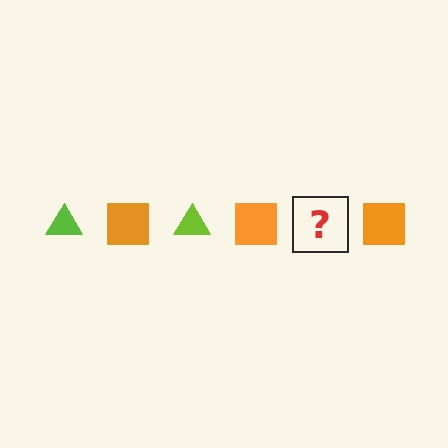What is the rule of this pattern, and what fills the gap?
The rule is that the pattern alternates between lime triangle and orange square. The gap should be filled with a lime triangle.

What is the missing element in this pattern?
The missing element is a lime triangle.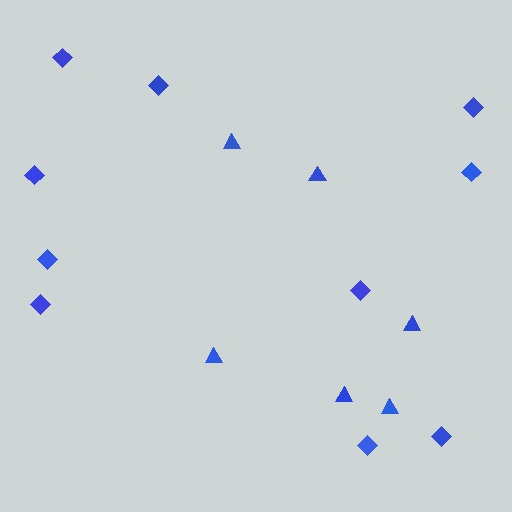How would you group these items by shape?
There are 2 groups: one group of diamonds (10) and one group of triangles (6).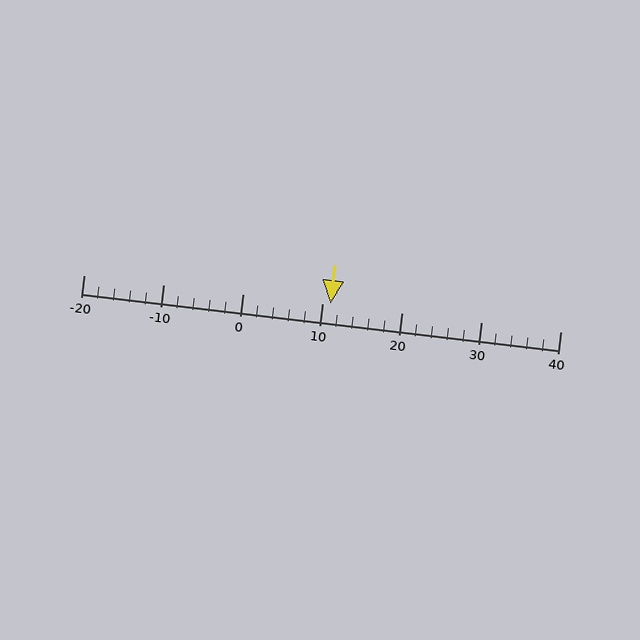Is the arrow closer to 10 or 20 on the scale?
The arrow is closer to 10.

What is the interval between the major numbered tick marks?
The major tick marks are spaced 10 units apart.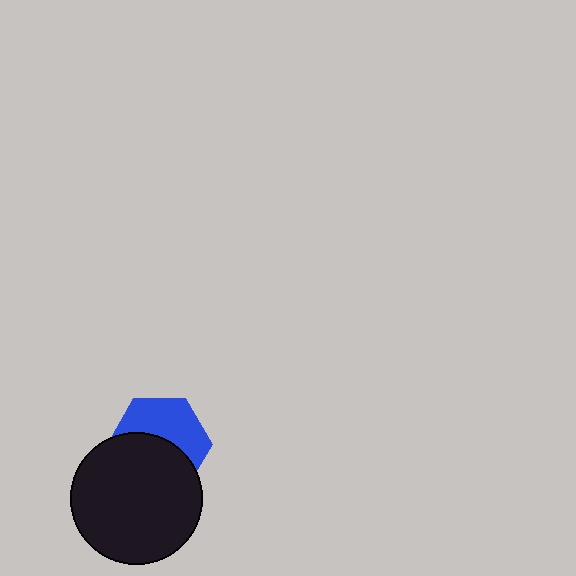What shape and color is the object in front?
The object in front is a black circle.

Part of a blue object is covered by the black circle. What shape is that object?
It is a hexagon.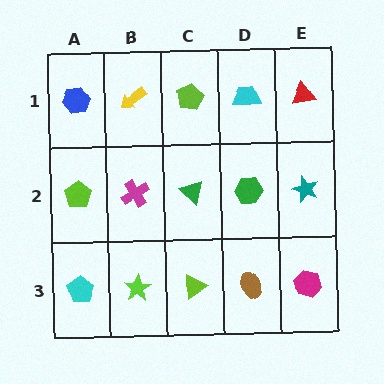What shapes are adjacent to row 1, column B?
A magenta cross (row 2, column B), a blue hexagon (row 1, column A), a lime pentagon (row 1, column C).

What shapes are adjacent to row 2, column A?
A blue hexagon (row 1, column A), a cyan pentagon (row 3, column A), a magenta cross (row 2, column B).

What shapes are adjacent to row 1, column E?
A teal star (row 2, column E), a cyan trapezoid (row 1, column D).